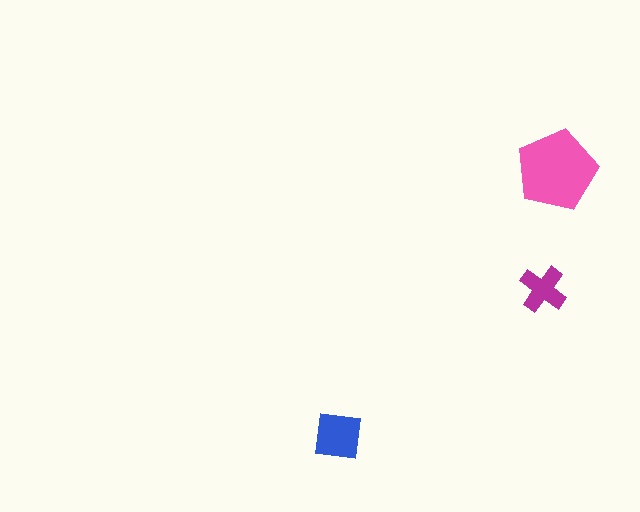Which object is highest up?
The pink pentagon is topmost.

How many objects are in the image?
There are 3 objects in the image.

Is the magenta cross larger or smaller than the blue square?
Smaller.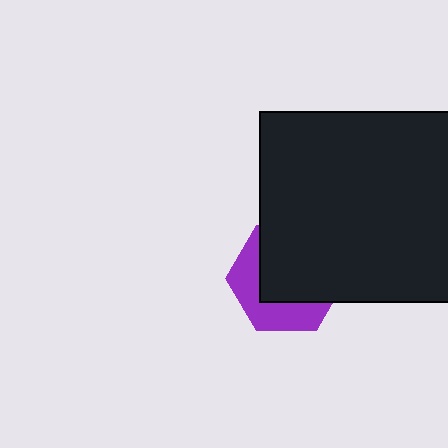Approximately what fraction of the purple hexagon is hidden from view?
Roughly 61% of the purple hexagon is hidden behind the black square.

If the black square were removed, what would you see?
You would see the complete purple hexagon.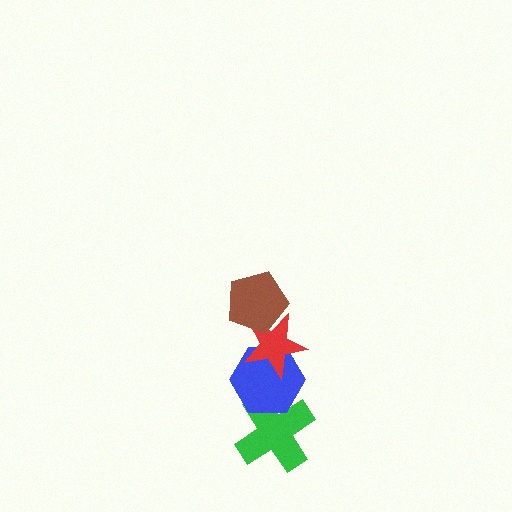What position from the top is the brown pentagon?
The brown pentagon is 1st from the top.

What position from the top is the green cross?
The green cross is 4th from the top.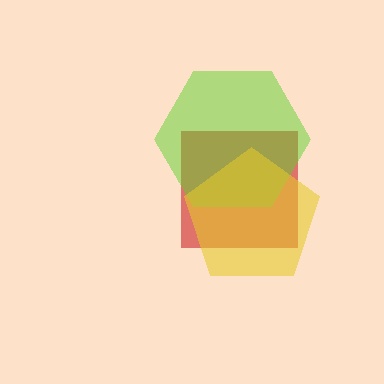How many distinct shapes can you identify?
There are 3 distinct shapes: a red square, a lime hexagon, a yellow pentagon.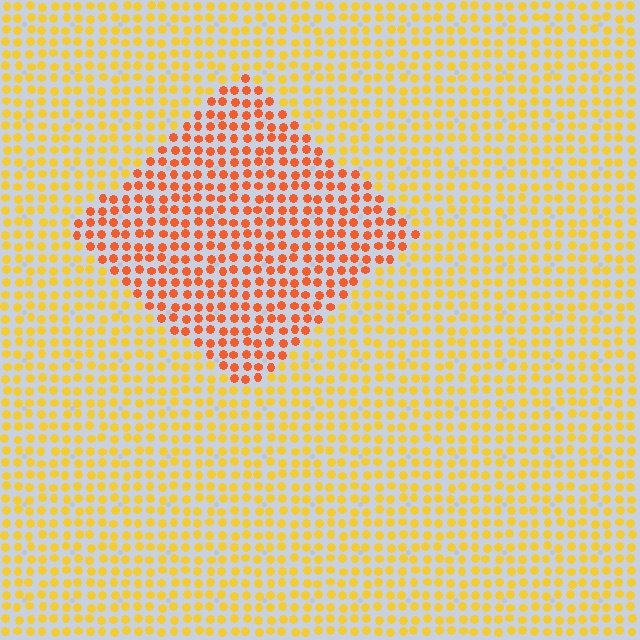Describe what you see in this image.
The image is filled with small yellow elements in a uniform arrangement. A diamond-shaped region is visible where the elements are tinted to a slightly different hue, forming a subtle color boundary.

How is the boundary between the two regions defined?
The boundary is defined purely by a slight shift in hue (about 34 degrees). Spacing, size, and orientation are identical on both sides.